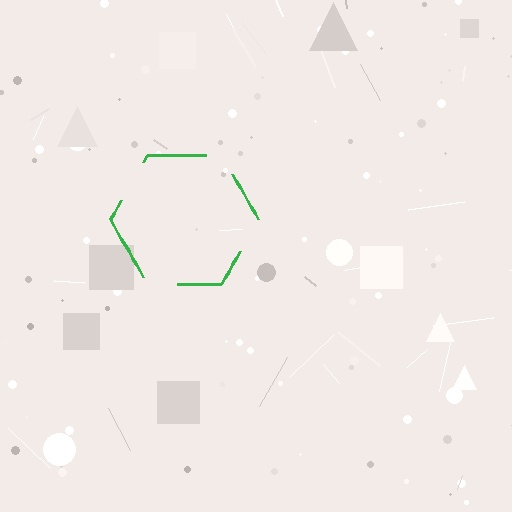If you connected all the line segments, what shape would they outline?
They would outline a hexagon.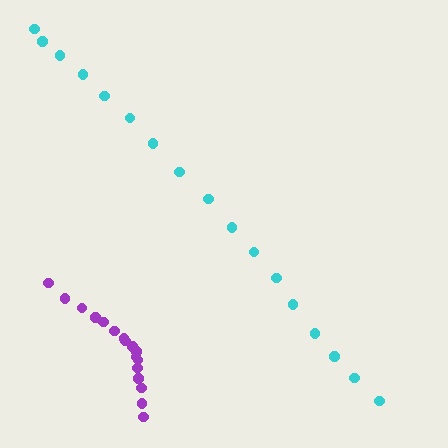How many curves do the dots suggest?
There are 2 distinct paths.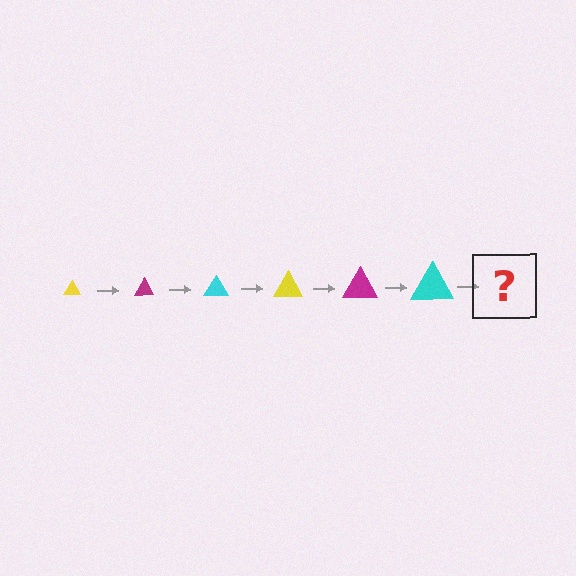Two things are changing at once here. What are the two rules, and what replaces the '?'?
The two rules are that the triangle grows larger each step and the color cycles through yellow, magenta, and cyan. The '?' should be a yellow triangle, larger than the previous one.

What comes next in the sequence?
The next element should be a yellow triangle, larger than the previous one.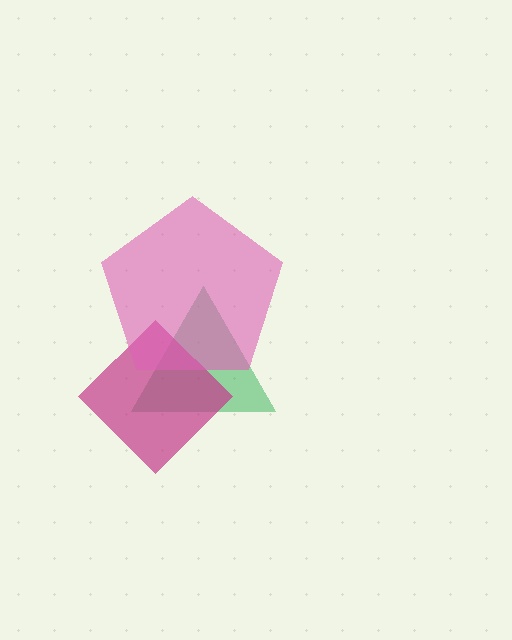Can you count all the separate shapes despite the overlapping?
Yes, there are 3 separate shapes.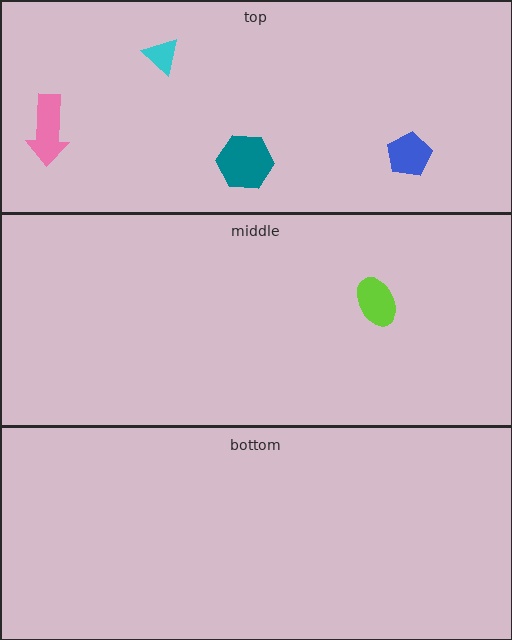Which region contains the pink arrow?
The top region.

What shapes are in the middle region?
The lime ellipse.